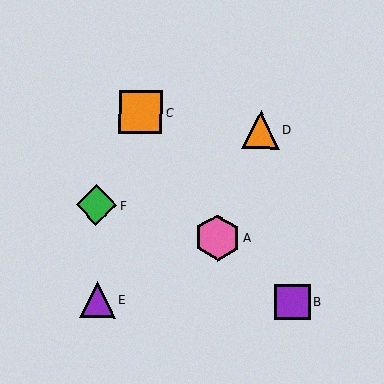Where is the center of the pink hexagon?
The center of the pink hexagon is at (217, 238).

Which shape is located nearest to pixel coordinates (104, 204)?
The green diamond (labeled F) at (96, 205) is nearest to that location.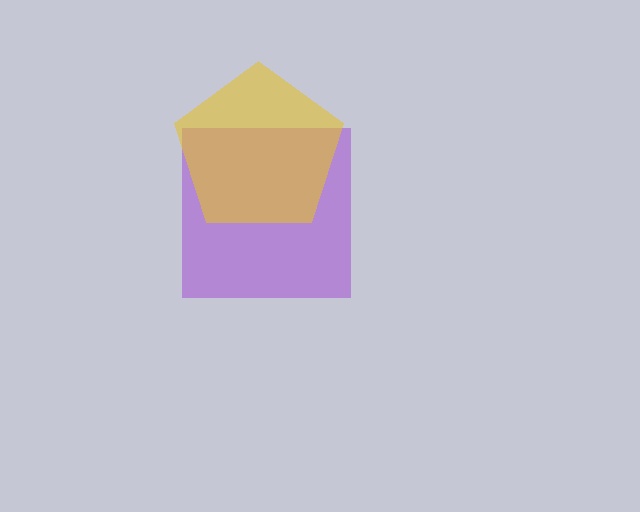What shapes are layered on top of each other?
The layered shapes are: a purple square, a yellow pentagon.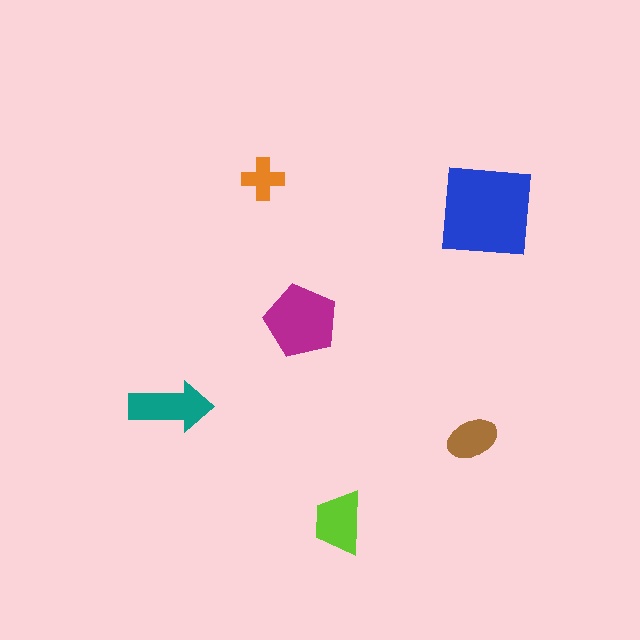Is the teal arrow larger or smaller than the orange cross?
Larger.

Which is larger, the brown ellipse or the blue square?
The blue square.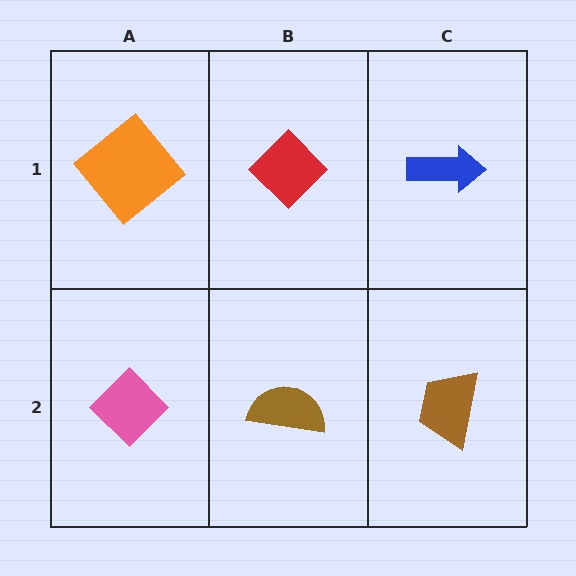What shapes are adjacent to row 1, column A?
A pink diamond (row 2, column A), a red diamond (row 1, column B).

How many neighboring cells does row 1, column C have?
2.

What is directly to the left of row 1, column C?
A red diamond.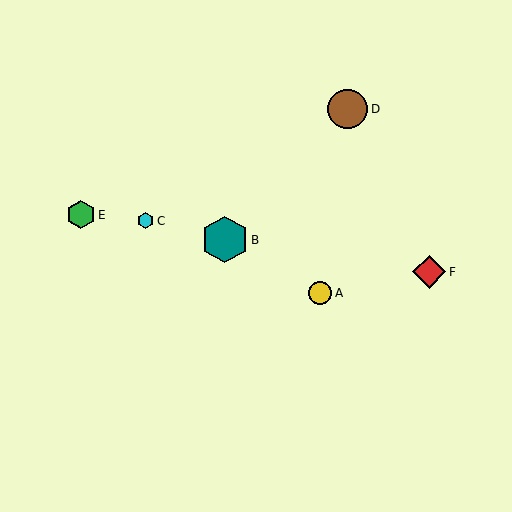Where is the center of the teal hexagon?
The center of the teal hexagon is at (225, 240).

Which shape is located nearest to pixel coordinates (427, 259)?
The red diamond (labeled F) at (429, 272) is nearest to that location.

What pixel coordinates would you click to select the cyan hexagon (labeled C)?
Click at (145, 221) to select the cyan hexagon C.